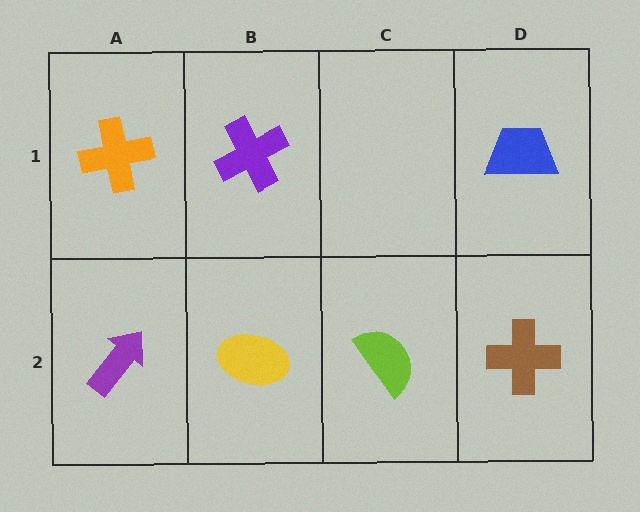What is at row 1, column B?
A purple cross.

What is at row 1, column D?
A blue trapezoid.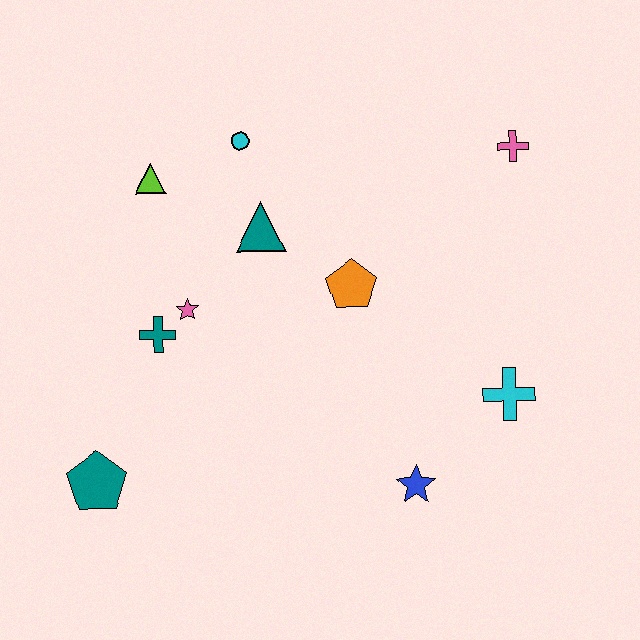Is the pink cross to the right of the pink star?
Yes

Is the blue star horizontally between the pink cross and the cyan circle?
Yes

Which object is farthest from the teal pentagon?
The pink cross is farthest from the teal pentagon.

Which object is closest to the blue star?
The cyan cross is closest to the blue star.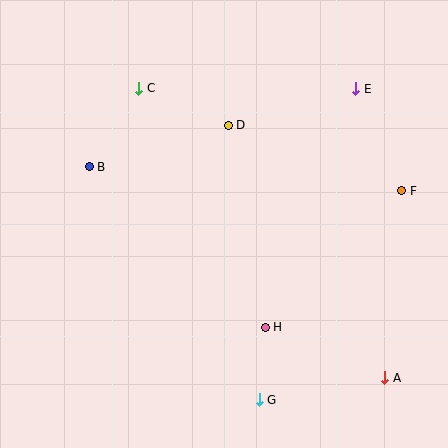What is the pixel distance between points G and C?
The distance between G and C is 334 pixels.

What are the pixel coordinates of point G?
Point G is at (259, 400).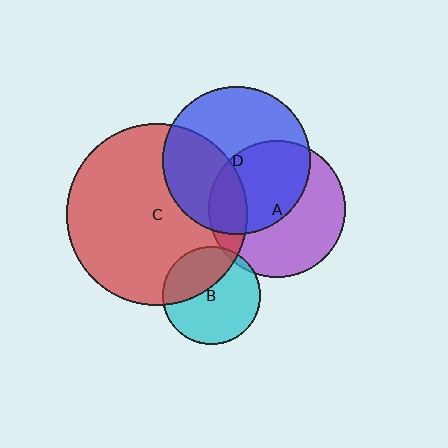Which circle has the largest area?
Circle C (red).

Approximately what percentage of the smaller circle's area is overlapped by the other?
Approximately 20%.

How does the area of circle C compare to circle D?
Approximately 1.5 times.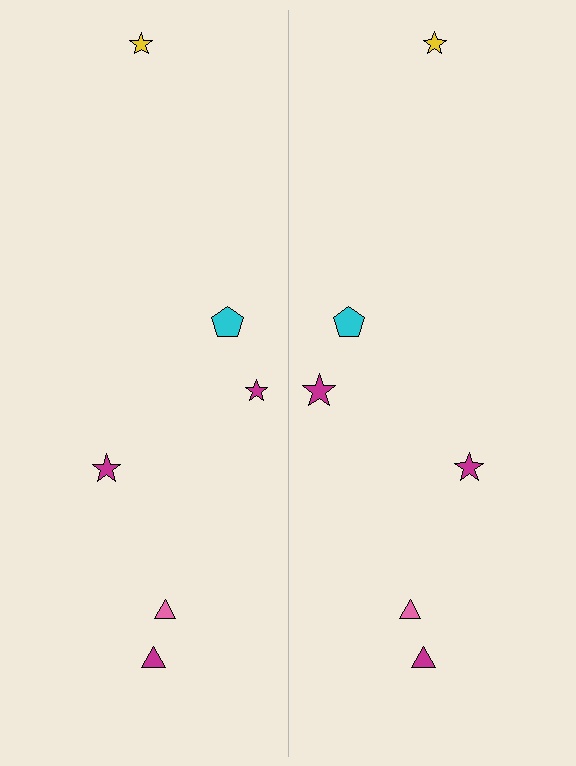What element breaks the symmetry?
The magenta star on the right side has a different size than its mirror counterpart.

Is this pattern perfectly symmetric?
No, the pattern is not perfectly symmetric. The magenta star on the right side has a different size than its mirror counterpart.